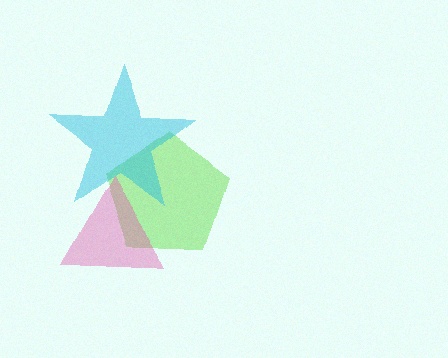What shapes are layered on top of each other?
The layered shapes are: a lime pentagon, a cyan star, a pink triangle.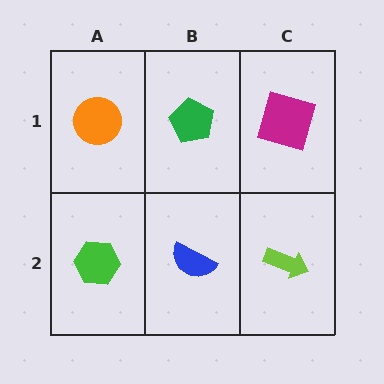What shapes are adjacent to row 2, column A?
An orange circle (row 1, column A), a blue semicircle (row 2, column B).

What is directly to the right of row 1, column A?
A green pentagon.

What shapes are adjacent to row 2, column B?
A green pentagon (row 1, column B), a green hexagon (row 2, column A), a lime arrow (row 2, column C).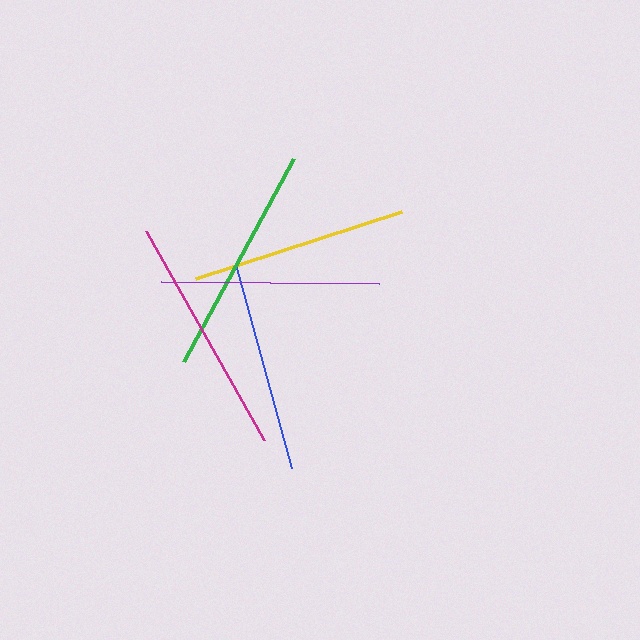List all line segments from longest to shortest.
From longest to shortest: magenta, green, purple, yellow, blue.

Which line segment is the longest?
The magenta line is the longest at approximately 240 pixels.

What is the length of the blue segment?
The blue segment is approximately 212 pixels long.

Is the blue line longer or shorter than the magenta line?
The magenta line is longer than the blue line.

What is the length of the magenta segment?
The magenta segment is approximately 240 pixels long.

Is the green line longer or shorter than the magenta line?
The magenta line is longer than the green line.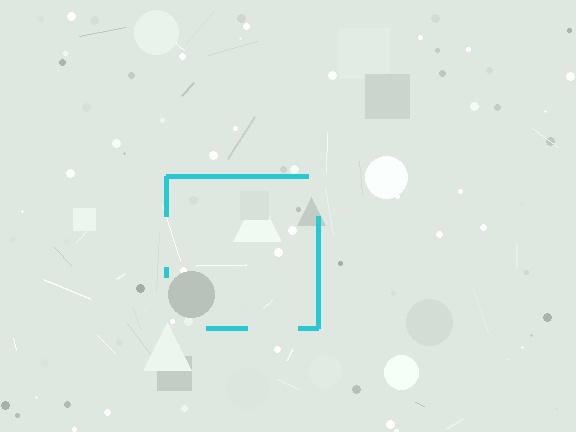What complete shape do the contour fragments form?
The contour fragments form a square.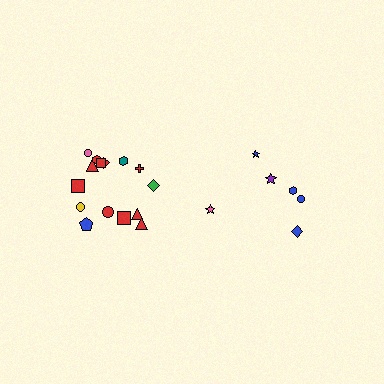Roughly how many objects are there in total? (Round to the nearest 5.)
Roughly 20 objects in total.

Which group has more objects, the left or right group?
The left group.